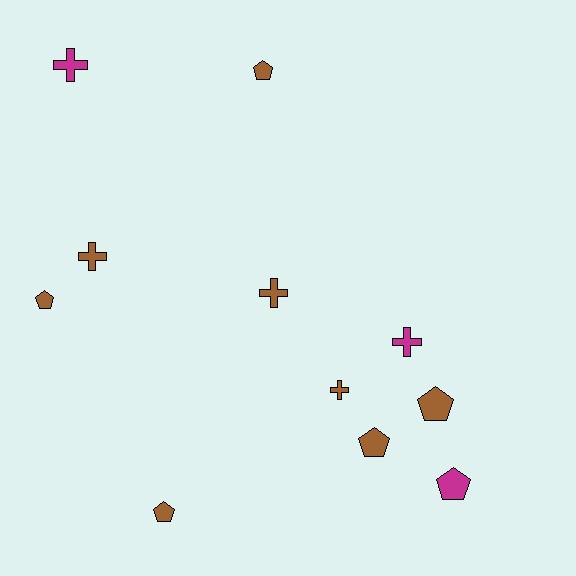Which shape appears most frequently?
Pentagon, with 6 objects.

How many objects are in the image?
There are 11 objects.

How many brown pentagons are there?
There are 5 brown pentagons.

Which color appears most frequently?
Brown, with 8 objects.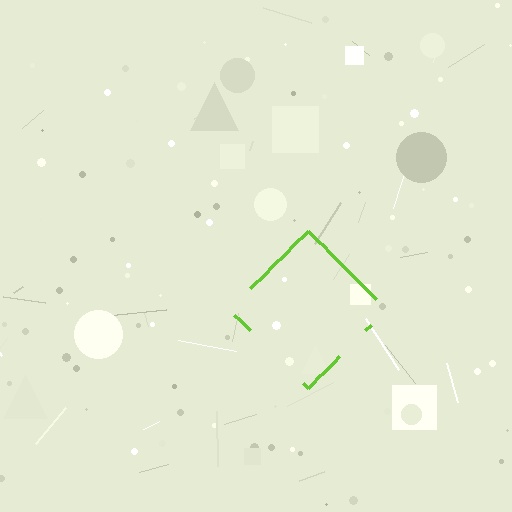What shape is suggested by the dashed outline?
The dashed outline suggests a diamond.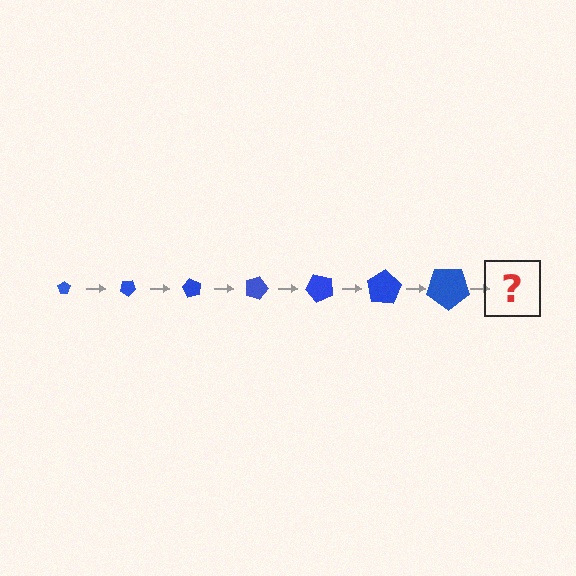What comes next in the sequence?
The next element should be a pentagon, larger than the previous one and rotated 210 degrees from the start.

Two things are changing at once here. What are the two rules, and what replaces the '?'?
The two rules are that the pentagon grows larger each step and it rotates 30 degrees each step. The '?' should be a pentagon, larger than the previous one and rotated 210 degrees from the start.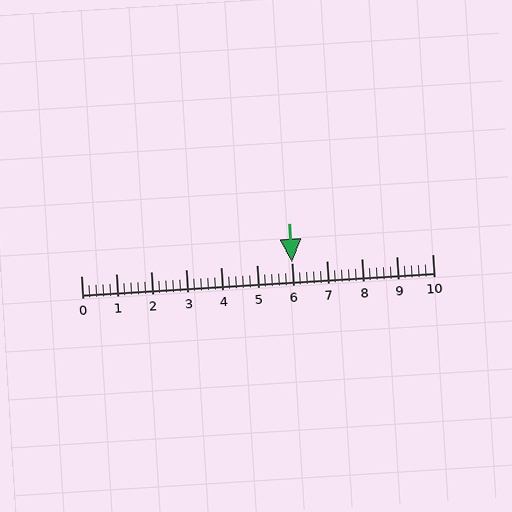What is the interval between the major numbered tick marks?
The major tick marks are spaced 1 units apart.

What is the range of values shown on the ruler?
The ruler shows values from 0 to 10.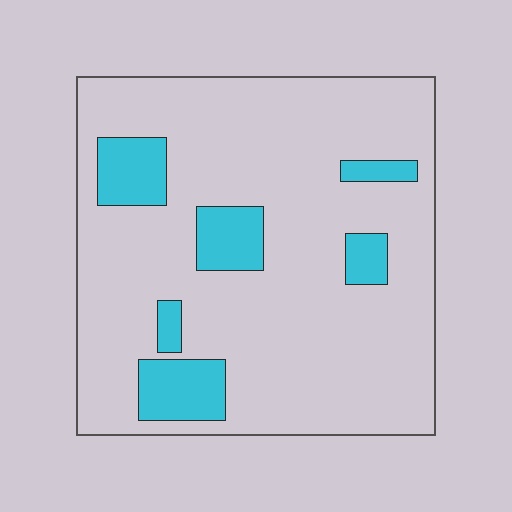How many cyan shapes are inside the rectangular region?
6.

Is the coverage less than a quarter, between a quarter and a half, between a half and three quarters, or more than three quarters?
Less than a quarter.